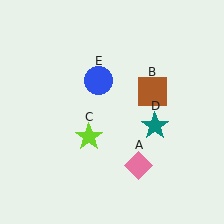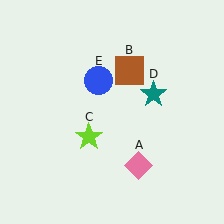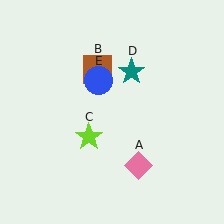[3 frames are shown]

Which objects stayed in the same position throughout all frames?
Pink diamond (object A) and lime star (object C) and blue circle (object E) remained stationary.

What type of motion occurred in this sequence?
The brown square (object B), teal star (object D) rotated counterclockwise around the center of the scene.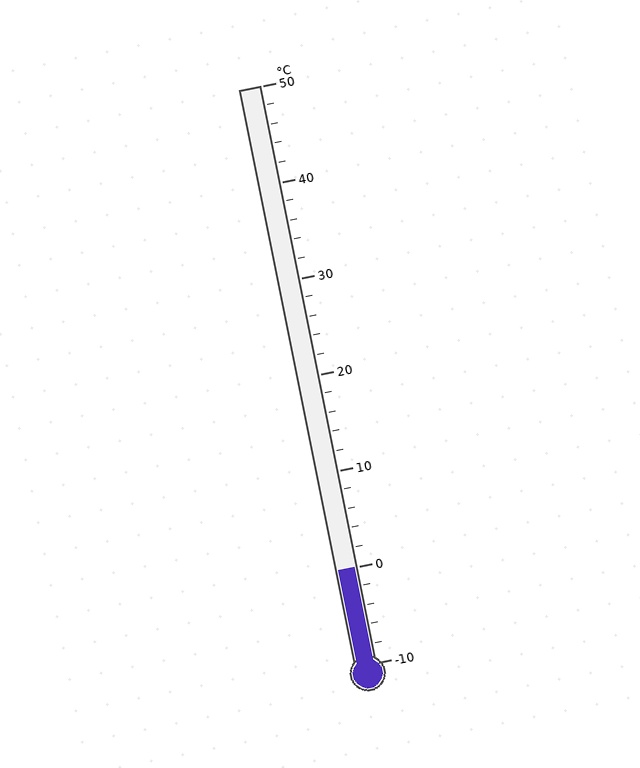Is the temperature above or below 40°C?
The temperature is below 40°C.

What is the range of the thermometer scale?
The thermometer scale ranges from -10°C to 50°C.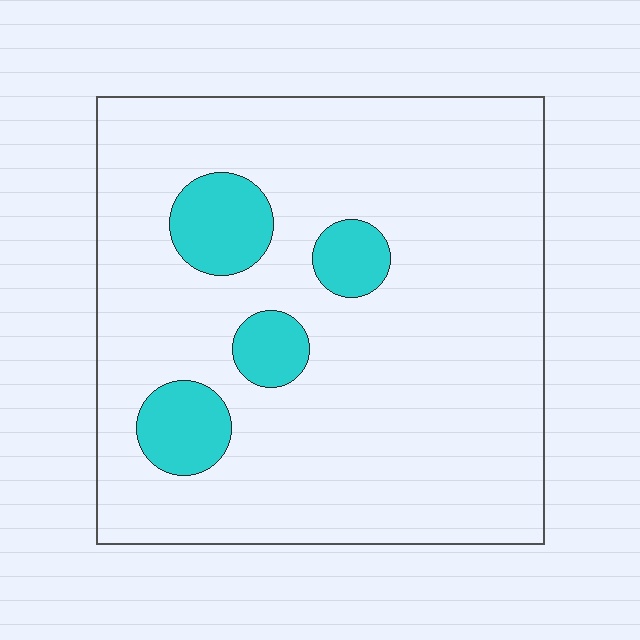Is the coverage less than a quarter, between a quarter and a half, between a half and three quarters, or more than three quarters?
Less than a quarter.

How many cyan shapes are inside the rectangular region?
4.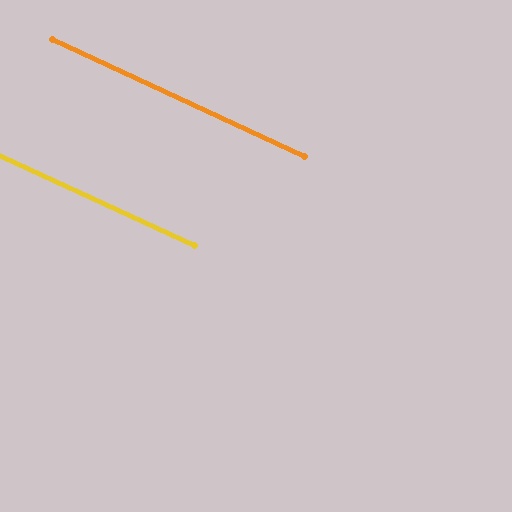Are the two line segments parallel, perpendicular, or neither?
Parallel — their directions differ by only 0.4°.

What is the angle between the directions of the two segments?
Approximately 0 degrees.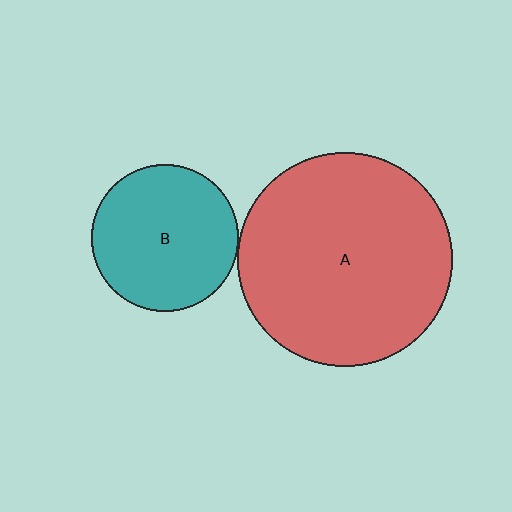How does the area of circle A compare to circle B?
Approximately 2.1 times.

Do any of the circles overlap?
No, none of the circles overlap.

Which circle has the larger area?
Circle A (red).